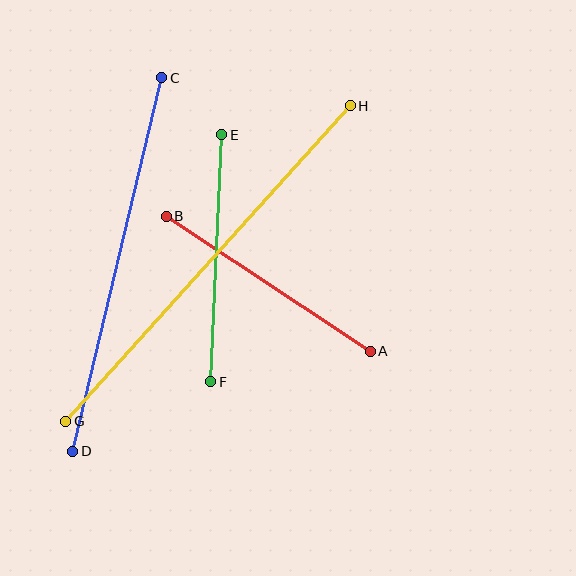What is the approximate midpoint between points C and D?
The midpoint is at approximately (117, 264) pixels.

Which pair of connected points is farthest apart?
Points G and H are farthest apart.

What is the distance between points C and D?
The distance is approximately 384 pixels.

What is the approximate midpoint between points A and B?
The midpoint is at approximately (268, 284) pixels.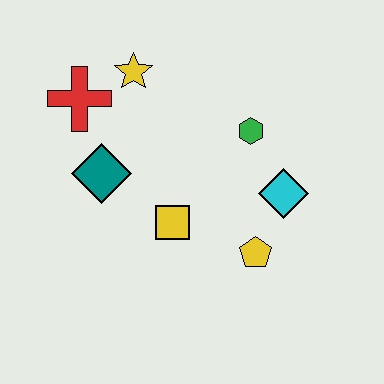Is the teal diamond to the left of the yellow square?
Yes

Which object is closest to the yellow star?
The red cross is closest to the yellow star.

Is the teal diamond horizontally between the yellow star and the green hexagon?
No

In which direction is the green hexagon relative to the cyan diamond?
The green hexagon is above the cyan diamond.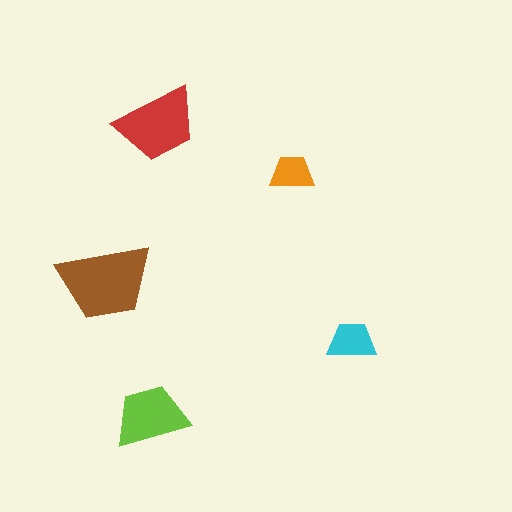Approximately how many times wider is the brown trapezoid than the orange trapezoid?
About 2 times wider.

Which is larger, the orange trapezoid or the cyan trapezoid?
The cyan one.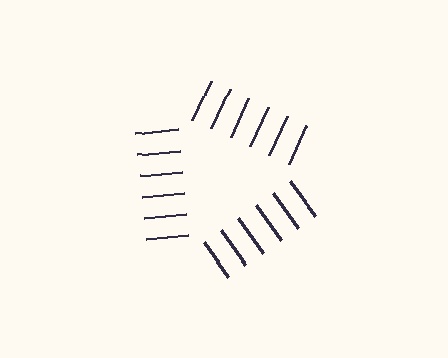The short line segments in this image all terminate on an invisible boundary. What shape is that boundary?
An illusory triangle — the line segments terminate on its edges but no continuous stroke is drawn.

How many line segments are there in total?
18 — 6 along each of the 3 edges.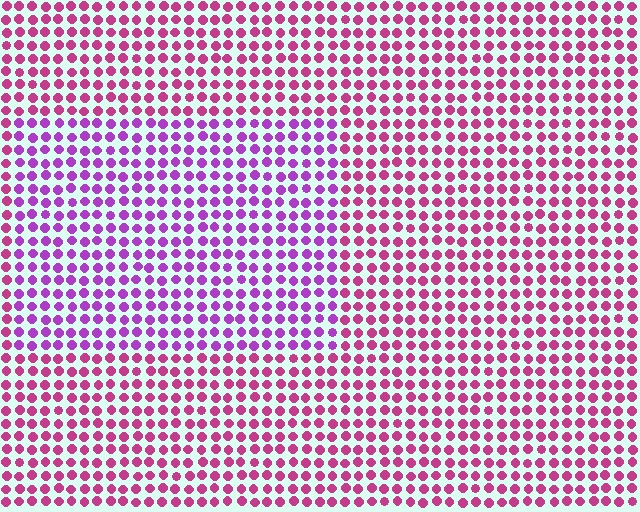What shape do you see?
I see a rectangle.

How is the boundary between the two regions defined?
The boundary is defined purely by a slight shift in hue (about 35 degrees). Spacing, size, and orientation are identical on both sides.